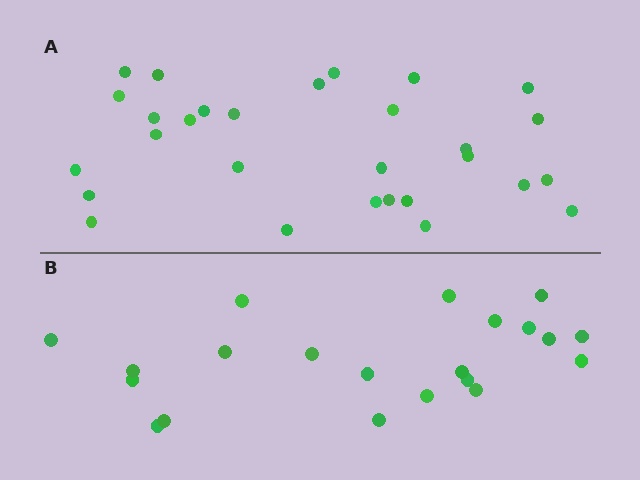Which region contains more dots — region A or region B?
Region A (the top region) has more dots.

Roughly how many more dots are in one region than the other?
Region A has roughly 8 or so more dots than region B.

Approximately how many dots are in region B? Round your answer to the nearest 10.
About 20 dots. (The exact count is 21, which rounds to 20.)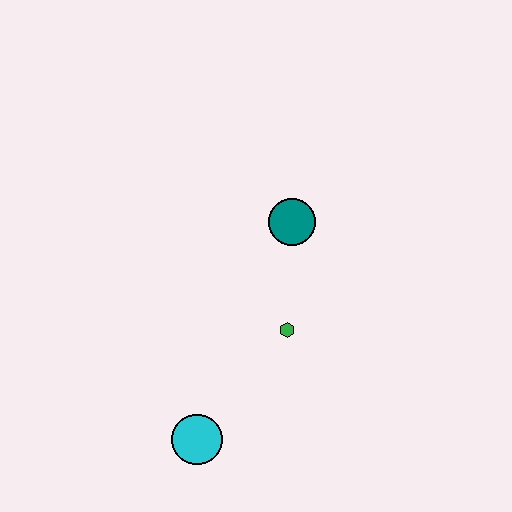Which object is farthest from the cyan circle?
The teal circle is farthest from the cyan circle.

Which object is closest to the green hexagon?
The teal circle is closest to the green hexagon.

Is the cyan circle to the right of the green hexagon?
No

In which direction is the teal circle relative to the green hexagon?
The teal circle is above the green hexagon.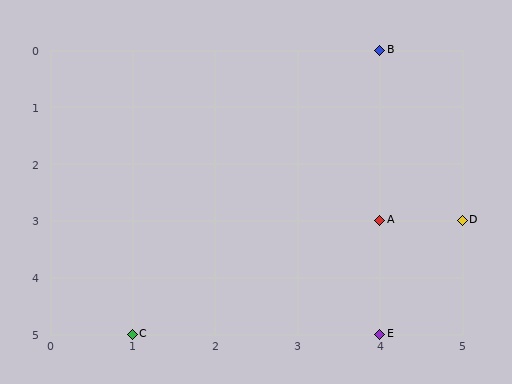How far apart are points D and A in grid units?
Points D and A are 1 column apart.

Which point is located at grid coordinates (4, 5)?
Point E is at (4, 5).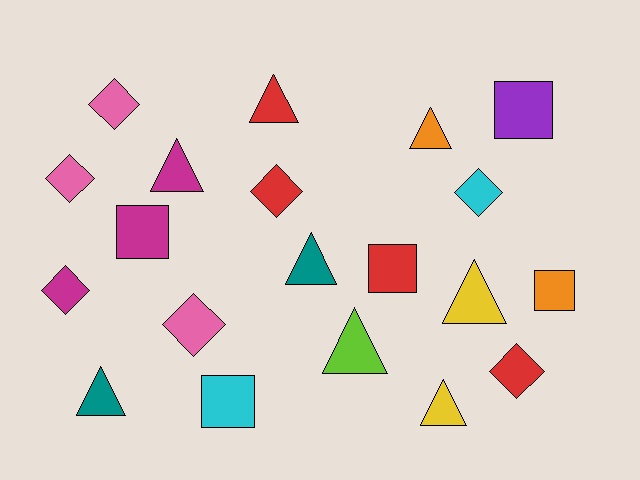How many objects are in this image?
There are 20 objects.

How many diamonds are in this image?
There are 7 diamonds.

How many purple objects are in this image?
There is 1 purple object.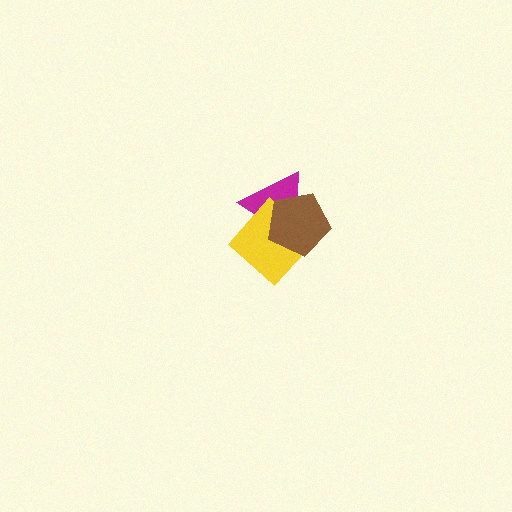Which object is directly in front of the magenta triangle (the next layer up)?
The yellow diamond is directly in front of the magenta triangle.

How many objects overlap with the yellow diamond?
2 objects overlap with the yellow diamond.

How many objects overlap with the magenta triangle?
2 objects overlap with the magenta triangle.